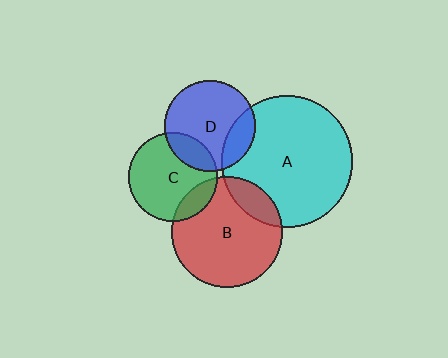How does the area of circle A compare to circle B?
Approximately 1.4 times.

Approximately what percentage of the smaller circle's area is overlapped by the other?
Approximately 20%.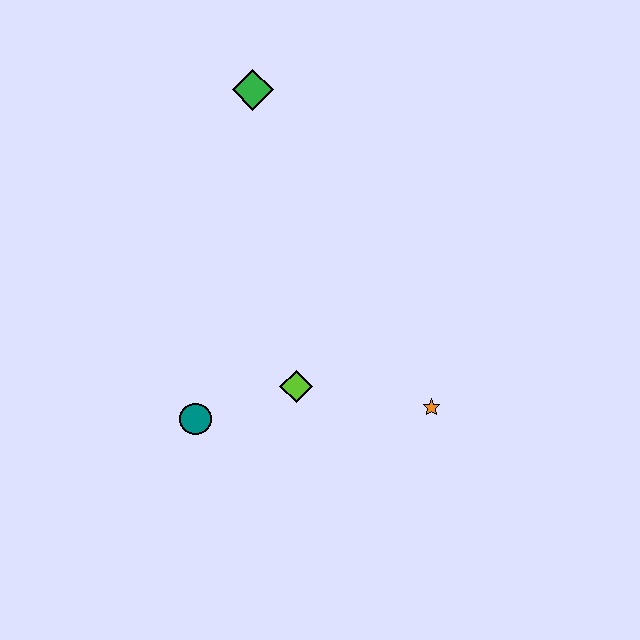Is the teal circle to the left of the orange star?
Yes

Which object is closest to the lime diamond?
The teal circle is closest to the lime diamond.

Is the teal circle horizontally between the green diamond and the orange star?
No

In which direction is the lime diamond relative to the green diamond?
The lime diamond is below the green diamond.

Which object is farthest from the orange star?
The green diamond is farthest from the orange star.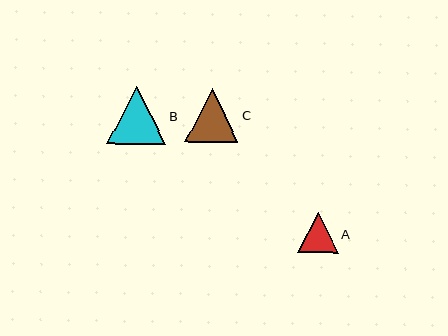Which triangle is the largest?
Triangle B is the largest with a size of approximately 58 pixels.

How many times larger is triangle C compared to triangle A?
Triangle C is approximately 1.3 times the size of triangle A.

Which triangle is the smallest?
Triangle A is the smallest with a size of approximately 40 pixels.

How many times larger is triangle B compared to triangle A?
Triangle B is approximately 1.4 times the size of triangle A.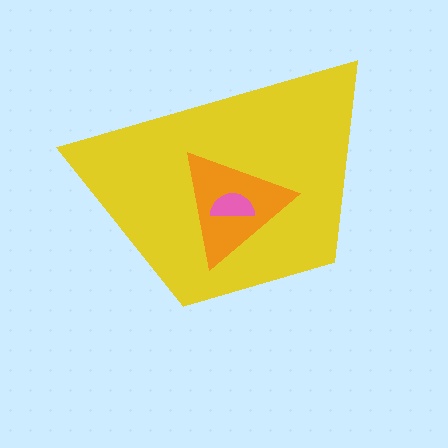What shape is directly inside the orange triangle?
The pink semicircle.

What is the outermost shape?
The yellow trapezoid.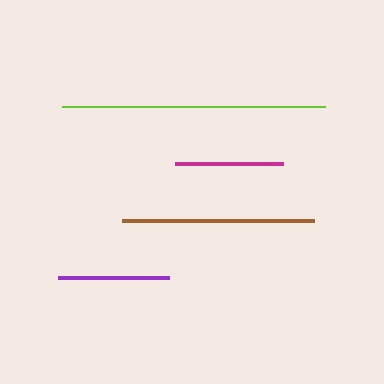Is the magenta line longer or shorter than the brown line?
The brown line is longer than the magenta line.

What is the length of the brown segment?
The brown segment is approximately 192 pixels long.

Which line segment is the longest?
The lime line is the longest at approximately 263 pixels.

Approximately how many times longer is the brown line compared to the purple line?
The brown line is approximately 1.7 times the length of the purple line.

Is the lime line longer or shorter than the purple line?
The lime line is longer than the purple line.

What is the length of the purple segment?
The purple segment is approximately 112 pixels long.